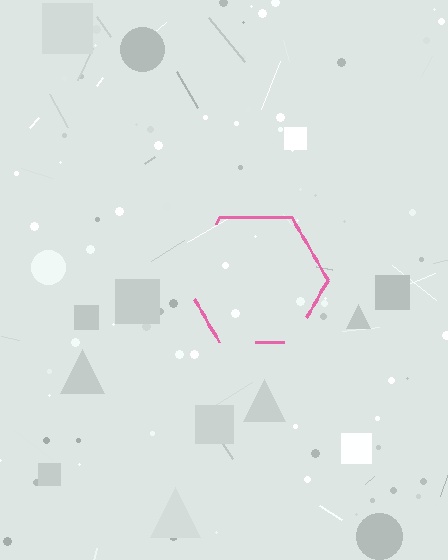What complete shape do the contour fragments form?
The contour fragments form a hexagon.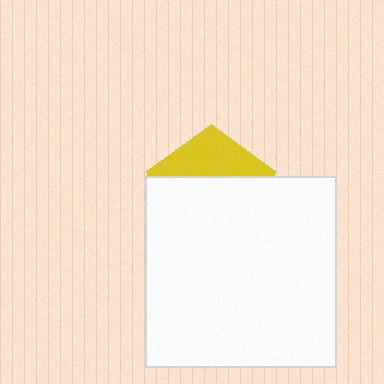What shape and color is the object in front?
The object in front is a white square.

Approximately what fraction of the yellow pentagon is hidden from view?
Roughly 68% of the yellow pentagon is hidden behind the white square.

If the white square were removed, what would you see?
You would see the complete yellow pentagon.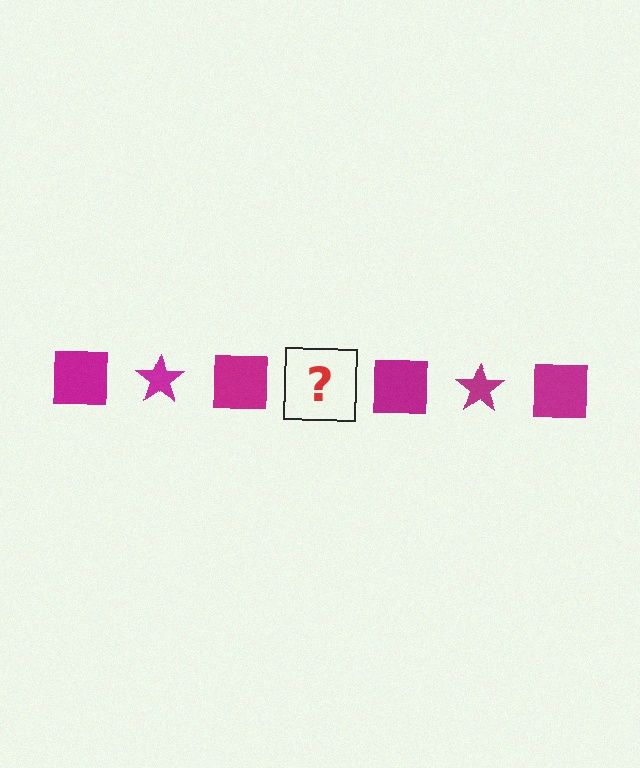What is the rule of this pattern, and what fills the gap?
The rule is that the pattern cycles through square, star shapes in magenta. The gap should be filled with a magenta star.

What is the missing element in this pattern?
The missing element is a magenta star.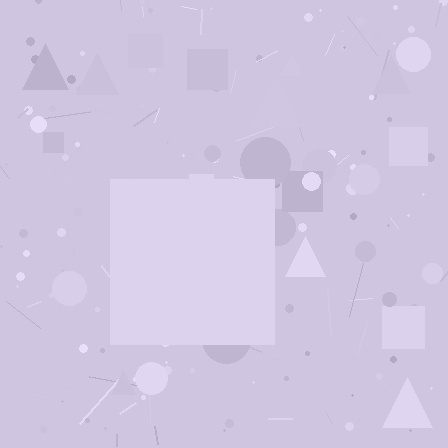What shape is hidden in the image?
A square is hidden in the image.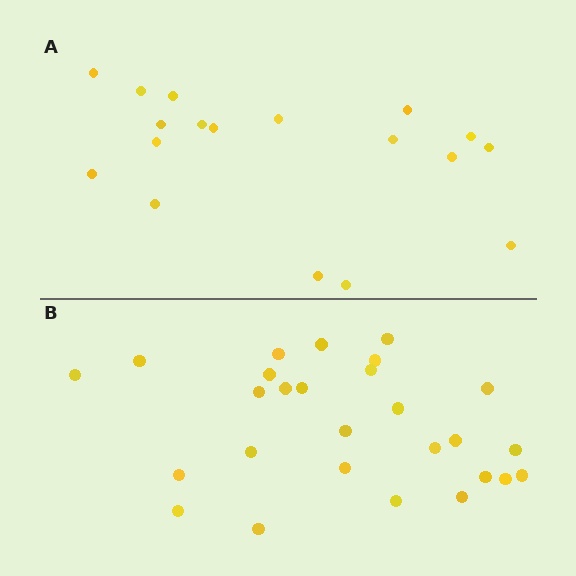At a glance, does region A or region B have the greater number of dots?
Region B (the bottom region) has more dots.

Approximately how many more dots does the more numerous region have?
Region B has roughly 8 or so more dots than region A.